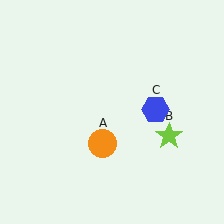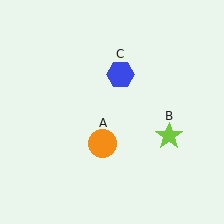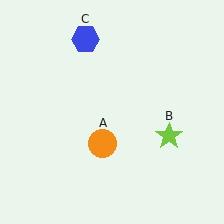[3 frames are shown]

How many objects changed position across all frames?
1 object changed position: blue hexagon (object C).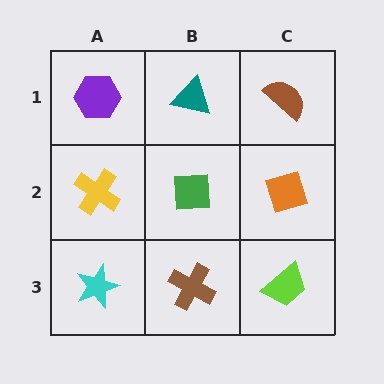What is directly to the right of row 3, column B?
A lime trapezoid.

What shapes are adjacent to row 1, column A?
A yellow cross (row 2, column A), a teal triangle (row 1, column B).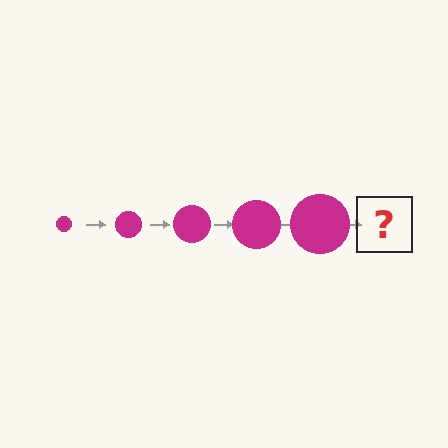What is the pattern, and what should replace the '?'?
The pattern is that the circle gets progressively larger each step. The '?' should be a magenta circle, larger than the previous one.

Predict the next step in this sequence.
The next step is a magenta circle, larger than the previous one.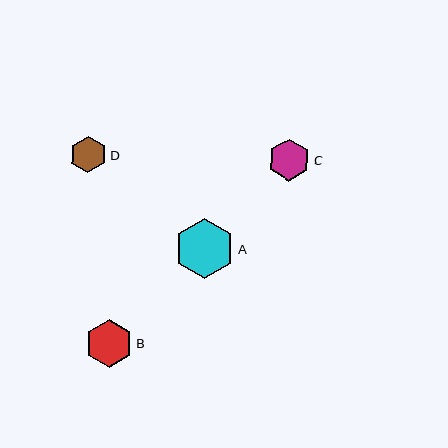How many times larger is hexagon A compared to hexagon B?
Hexagon A is approximately 1.2 times the size of hexagon B.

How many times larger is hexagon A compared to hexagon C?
Hexagon A is approximately 1.4 times the size of hexagon C.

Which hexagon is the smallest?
Hexagon D is the smallest with a size of approximately 36 pixels.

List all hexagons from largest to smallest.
From largest to smallest: A, B, C, D.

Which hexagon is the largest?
Hexagon A is the largest with a size of approximately 60 pixels.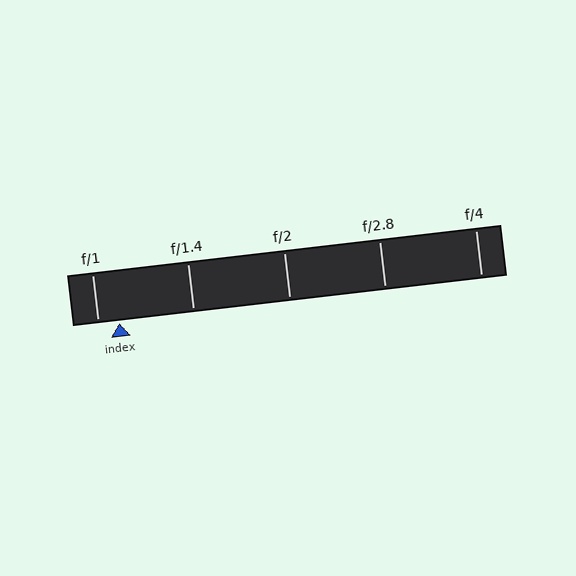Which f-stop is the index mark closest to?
The index mark is closest to f/1.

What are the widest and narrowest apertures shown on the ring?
The widest aperture shown is f/1 and the narrowest is f/4.